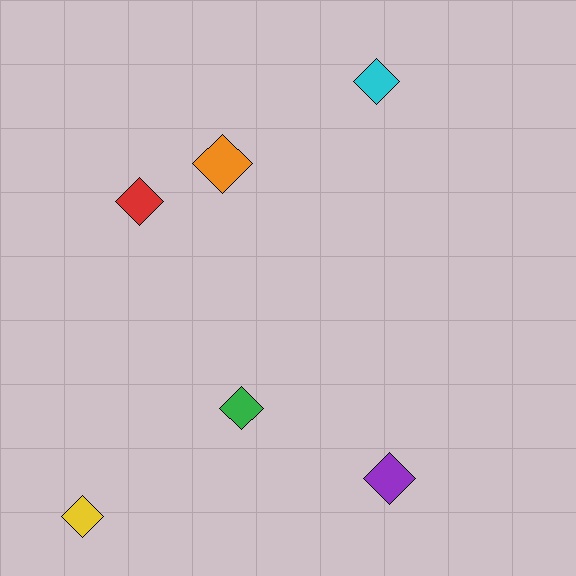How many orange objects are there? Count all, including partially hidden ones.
There is 1 orange object.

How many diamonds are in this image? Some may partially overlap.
There are 6 diamonds.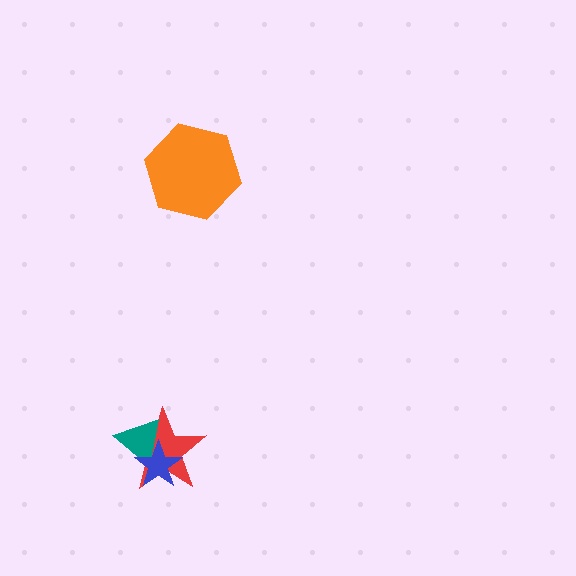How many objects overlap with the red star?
2 objects overlap with the red star.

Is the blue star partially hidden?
No, no other shape covers it.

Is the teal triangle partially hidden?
Yes, it is partially covered by another shape.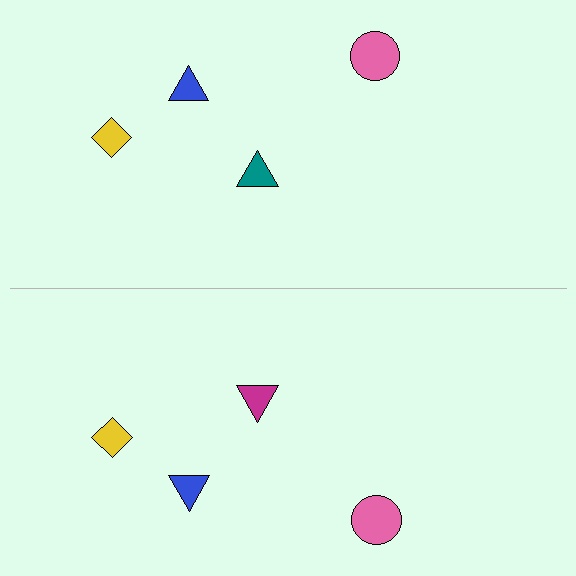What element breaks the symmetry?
The magenta triangle on the bottom side breaks the symmetry — its mirror counterpart is teal.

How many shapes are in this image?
There are 8 shapes in this image.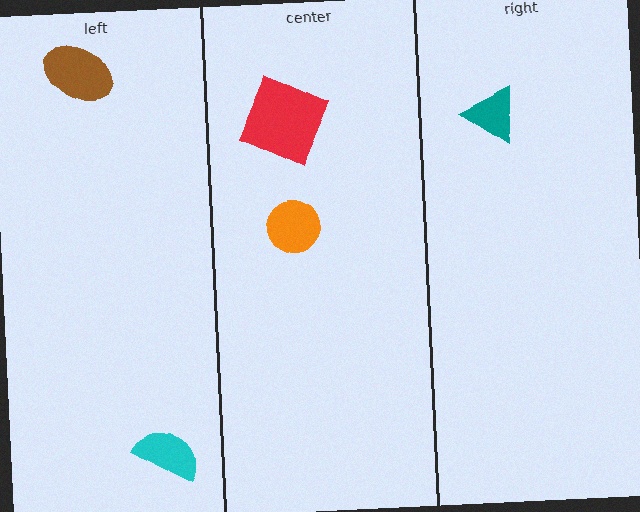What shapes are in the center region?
The orange circle, the red square.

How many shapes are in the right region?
1.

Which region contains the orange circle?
The center region.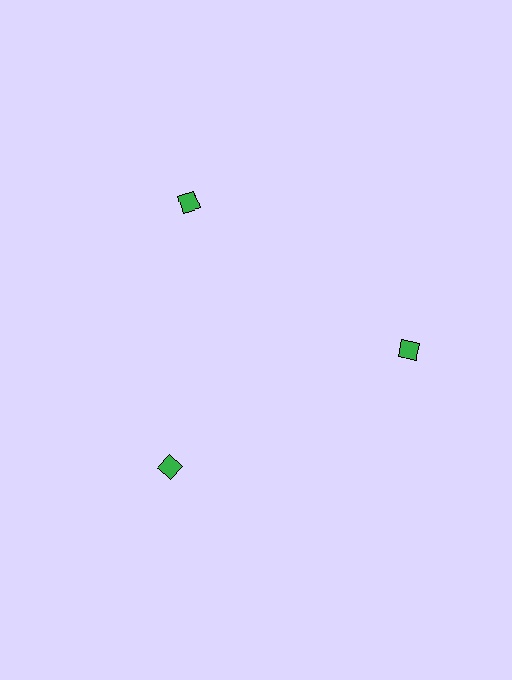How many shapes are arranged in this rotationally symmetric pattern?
There are 3 shapes, arranged in 3 groups of 1.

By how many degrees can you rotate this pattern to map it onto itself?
The pattern maps onto itself every 120 degrees of rotation.